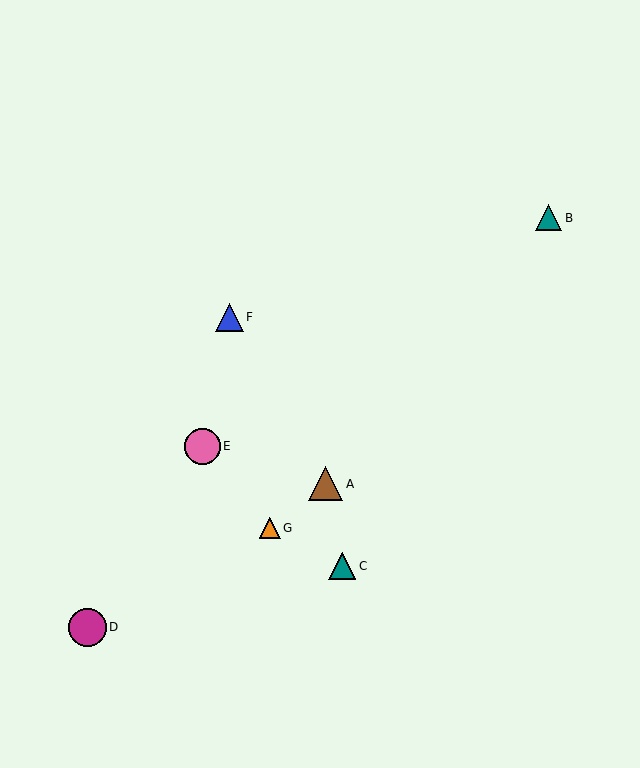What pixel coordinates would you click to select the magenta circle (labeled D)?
Click at (87, 627) to select the magenta circle D.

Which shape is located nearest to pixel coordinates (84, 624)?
The magenta circle (labeled D) at (87, 627) is nearest to that location.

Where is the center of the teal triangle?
The center of the teal triangle is at (549, 218).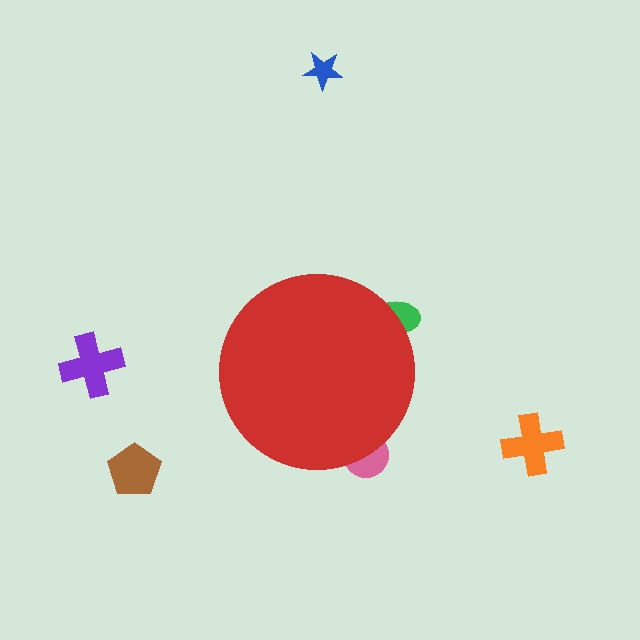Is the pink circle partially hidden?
Yes, the pink circle is partially hidden behind the red circle.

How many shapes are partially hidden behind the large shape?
2 shapes are partially hidden.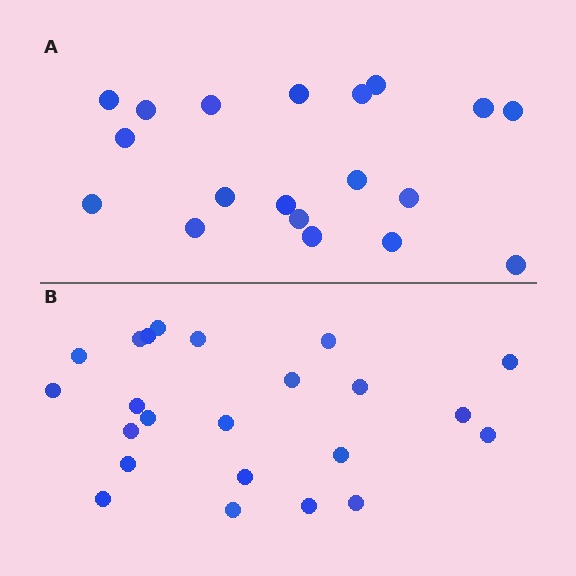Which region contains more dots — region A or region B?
Region B (the bottom region) has more dots.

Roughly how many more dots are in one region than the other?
Region B has about 4 more dots than region A.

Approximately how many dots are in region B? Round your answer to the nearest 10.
About 20 dots. (The exact count is 23, which rounds to 20.)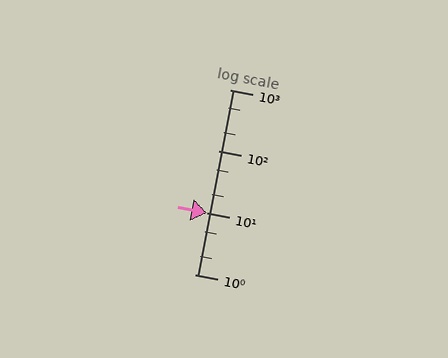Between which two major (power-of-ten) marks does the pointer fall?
The pointer is between 10 and 100.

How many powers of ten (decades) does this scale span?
The scale spans 3 decades, from 1 to 1000.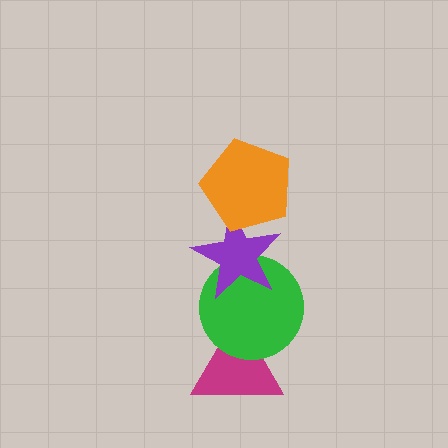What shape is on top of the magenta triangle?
The green circle is on top of the magenta triangle.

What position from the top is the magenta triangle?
The magenta triangle is 4th from the top.